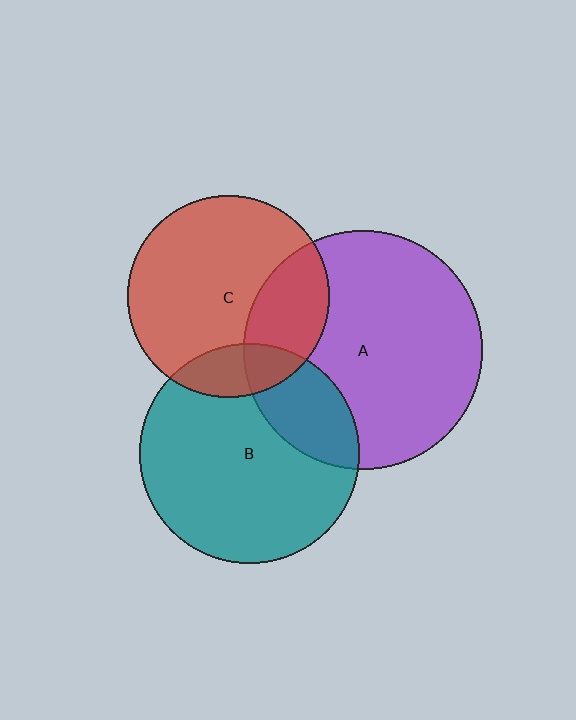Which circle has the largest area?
Circle A (purple).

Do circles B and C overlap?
Yes.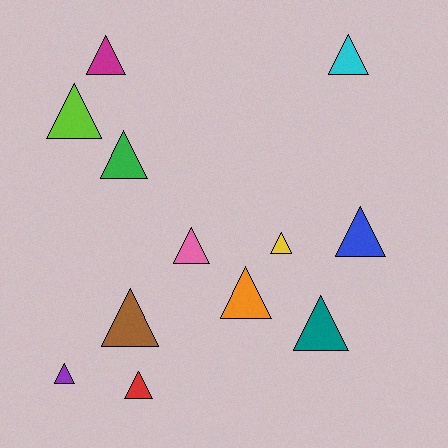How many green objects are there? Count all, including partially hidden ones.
There is 1 green object.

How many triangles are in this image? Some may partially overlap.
There are 12 triangles.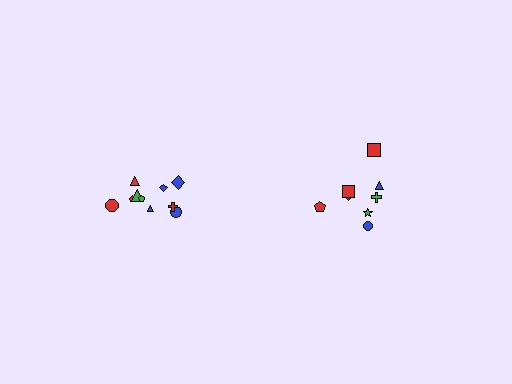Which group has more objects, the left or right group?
The left group.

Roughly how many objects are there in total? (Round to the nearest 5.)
Roughly 20 objects in total.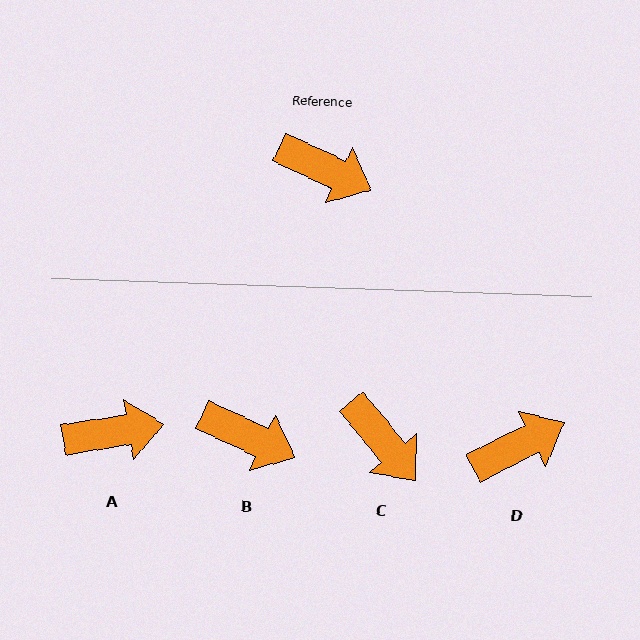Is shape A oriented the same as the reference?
No, it is off by about 34 degrees.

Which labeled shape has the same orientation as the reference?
B.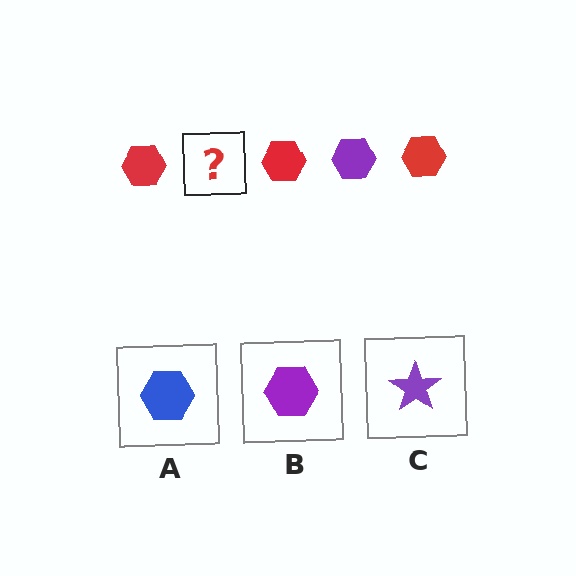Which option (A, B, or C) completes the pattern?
B.